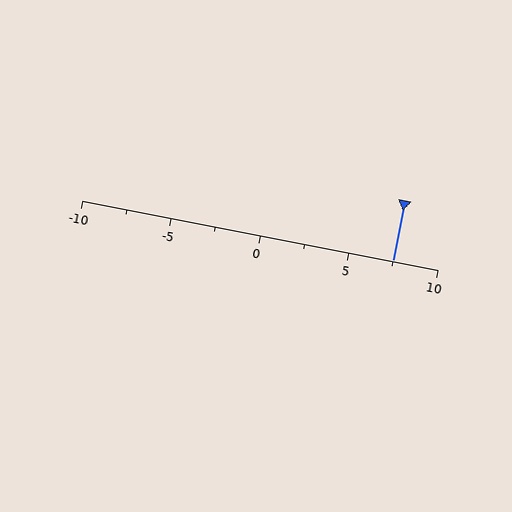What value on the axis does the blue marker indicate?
The marker indicates approximately 7.5.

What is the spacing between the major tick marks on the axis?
The major ticks are spaced 5 apart.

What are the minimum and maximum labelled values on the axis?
The axis runs from -10 to 10.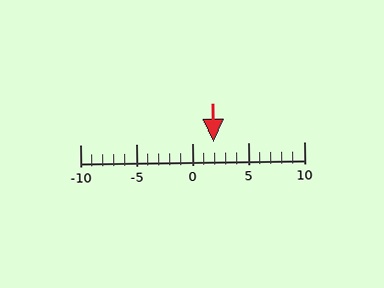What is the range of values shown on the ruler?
The ruler shows values from -10 to 10.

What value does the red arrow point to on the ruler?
The red arrow points to approximately 2.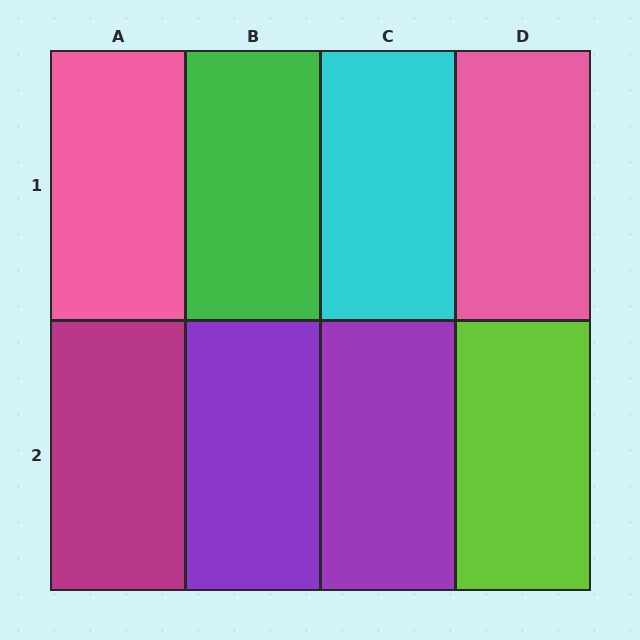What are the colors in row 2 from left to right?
Magenta, purple, purple, lime.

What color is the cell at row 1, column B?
Green.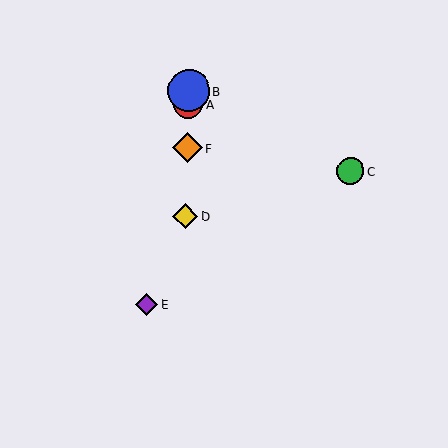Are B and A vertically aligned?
Yes, both are at x≈189.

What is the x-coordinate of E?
Object E is at x≈147.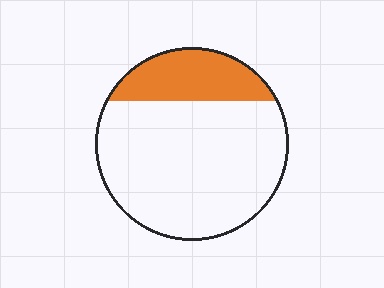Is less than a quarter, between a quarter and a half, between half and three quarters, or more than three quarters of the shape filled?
Less than a quarter.